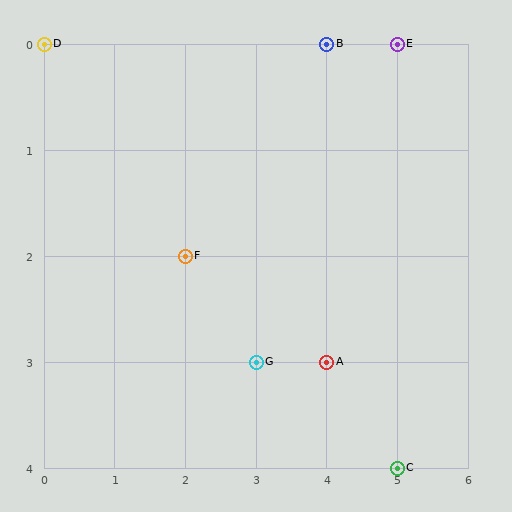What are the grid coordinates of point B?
Point B is at grid coordinates (4, 0).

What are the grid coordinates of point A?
Point A is at grid coordinates (4, 3).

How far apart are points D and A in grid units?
Points D and A are 4 columns and 3 rows apart (about 5.0 grid units diagonally).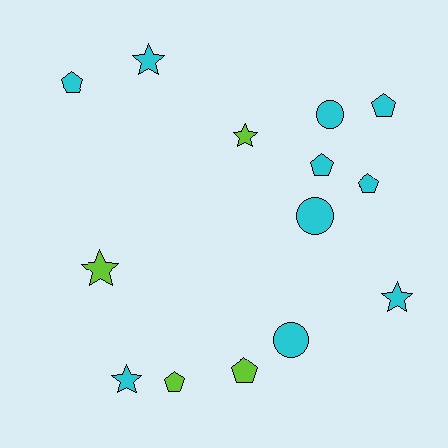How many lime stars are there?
There are 2 lime stars.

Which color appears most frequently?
Cyan, with 10 objects.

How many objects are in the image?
There are 14 objects.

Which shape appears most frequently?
Pentagon, with 6 objects.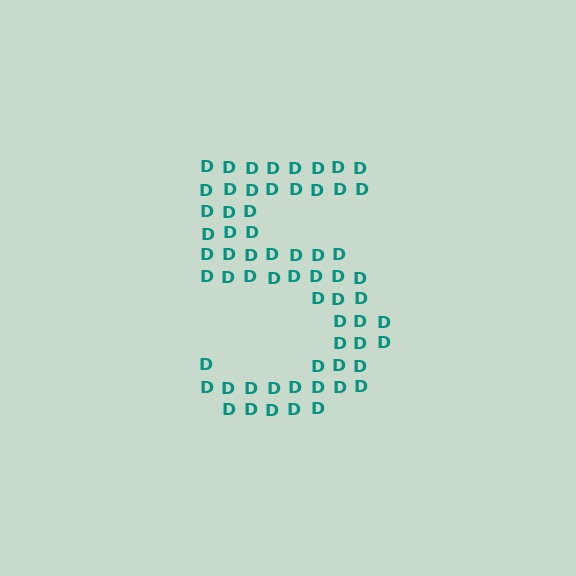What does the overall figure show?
The overall figure shows the digit 5.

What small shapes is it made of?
It is made of small letter D's.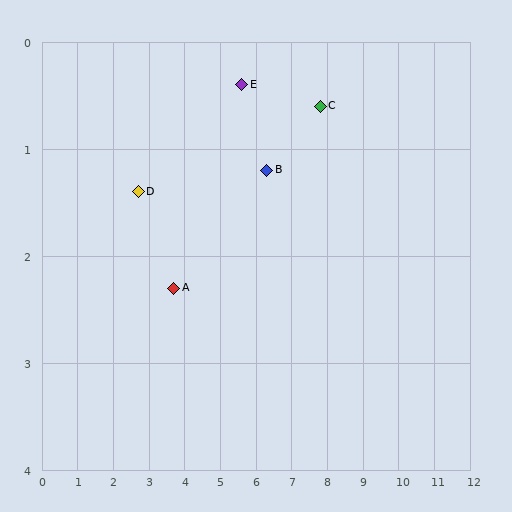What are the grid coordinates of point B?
Point B is at approximately (6.3, 1.2).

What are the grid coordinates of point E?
Point E is at approximately (5.6, 0.4).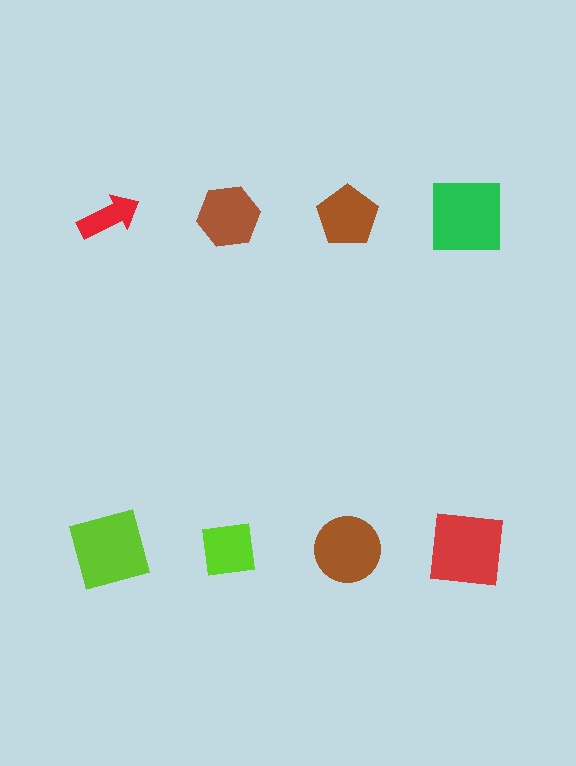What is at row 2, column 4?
A red square.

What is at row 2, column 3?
A brown circle.